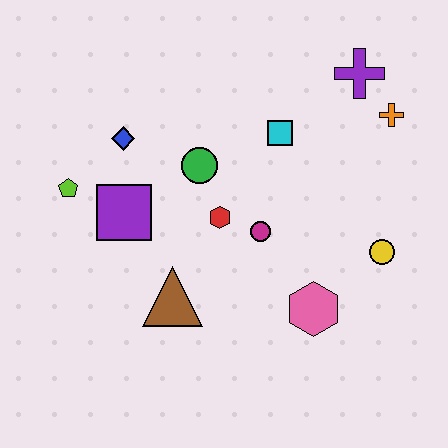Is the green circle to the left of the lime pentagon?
No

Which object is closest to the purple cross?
The orange cross is closest to the purple cross.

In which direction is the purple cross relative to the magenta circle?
The purple cross is above the magenta circle.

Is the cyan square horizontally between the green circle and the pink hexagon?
Yes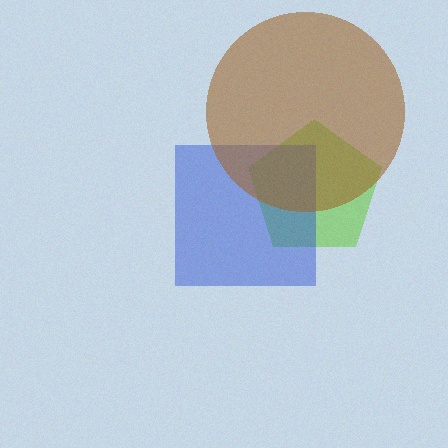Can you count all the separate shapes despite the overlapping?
Yes, there are 3 separate shapes.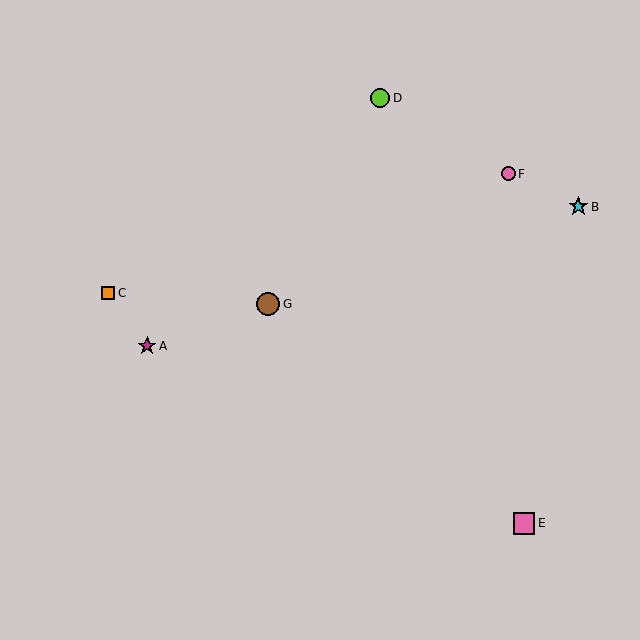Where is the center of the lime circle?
The center of the lime circle is at (380, 98).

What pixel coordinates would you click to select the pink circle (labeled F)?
Click at (508, 174) to select the pink circle F.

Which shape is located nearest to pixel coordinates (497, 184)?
The pink circle (labeled F) at (508, 174) is nearest to that location.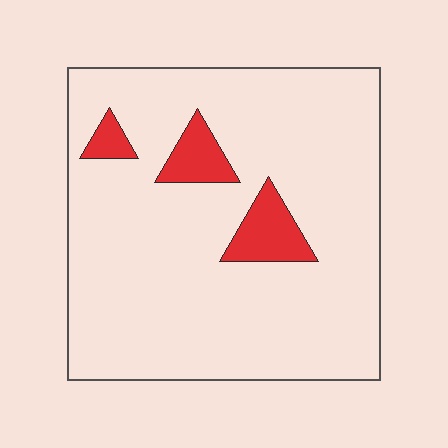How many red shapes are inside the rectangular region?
3.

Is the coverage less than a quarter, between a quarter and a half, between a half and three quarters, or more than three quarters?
Less than a quarter.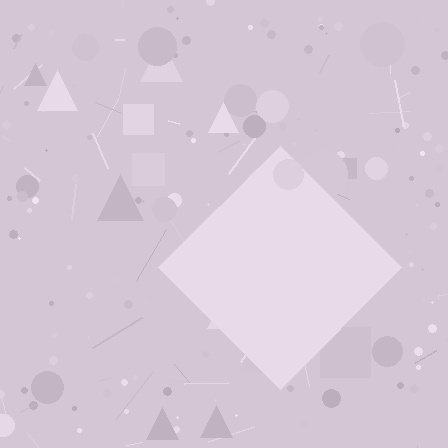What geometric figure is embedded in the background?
A diamond is embedded in the background.